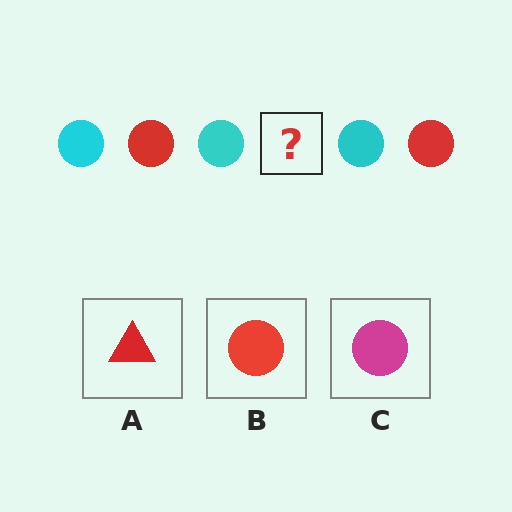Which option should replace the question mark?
Option B.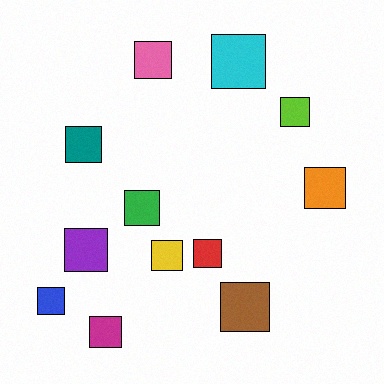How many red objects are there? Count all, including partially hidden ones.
There is 1 red object.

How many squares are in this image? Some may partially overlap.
There are 12 squares.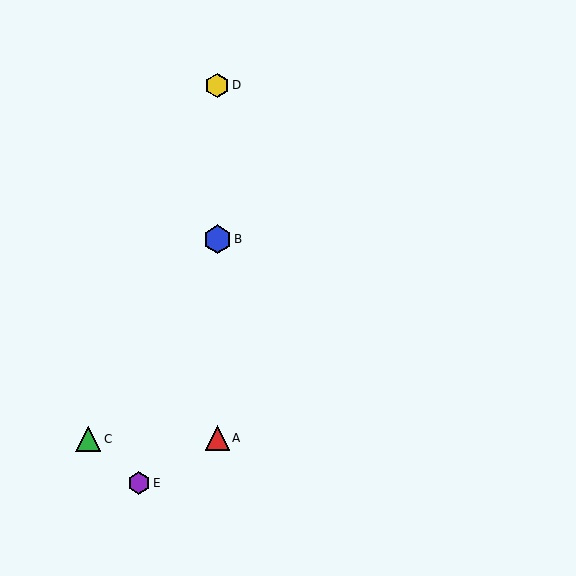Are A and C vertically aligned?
No, A is at x≈217 and C is at x≈88.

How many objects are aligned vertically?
3 objects (A, B, D) are aligned vertically.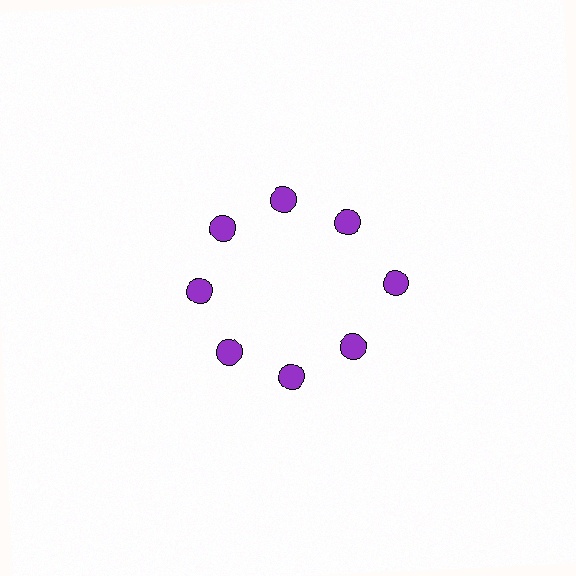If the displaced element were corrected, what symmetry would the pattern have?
It would have 8-fold rotational symmetry — the pattern would map onto itself every 45 degrees.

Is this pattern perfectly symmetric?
No. The 8 purple circles are arranged in a ring, but one element near the 3 o'clock position is pushed outward from the center, breaking the 8-fold rotational symmetry.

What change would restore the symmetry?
The symmetry would be restored by moving it inward, back onto the ring so that all 8 circles sit at equal angles and equal distance from the center.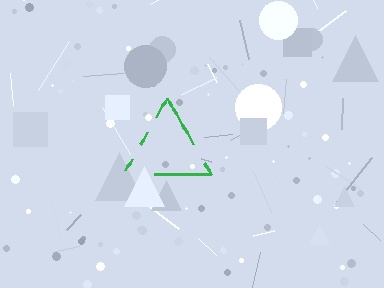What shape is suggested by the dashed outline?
The dashed outline suggests a triangle.